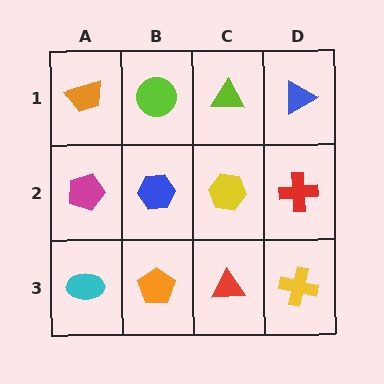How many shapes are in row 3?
4 shapes.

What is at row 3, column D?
A yellow cross.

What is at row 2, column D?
A red cross.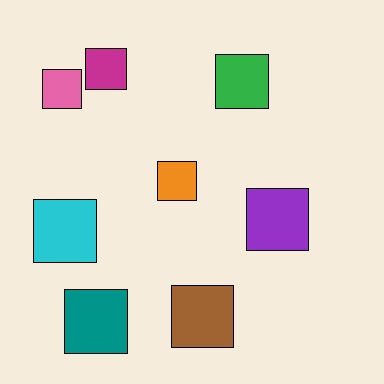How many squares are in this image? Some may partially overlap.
There are 8 squares.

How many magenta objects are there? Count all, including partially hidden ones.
There is 1 magenta object.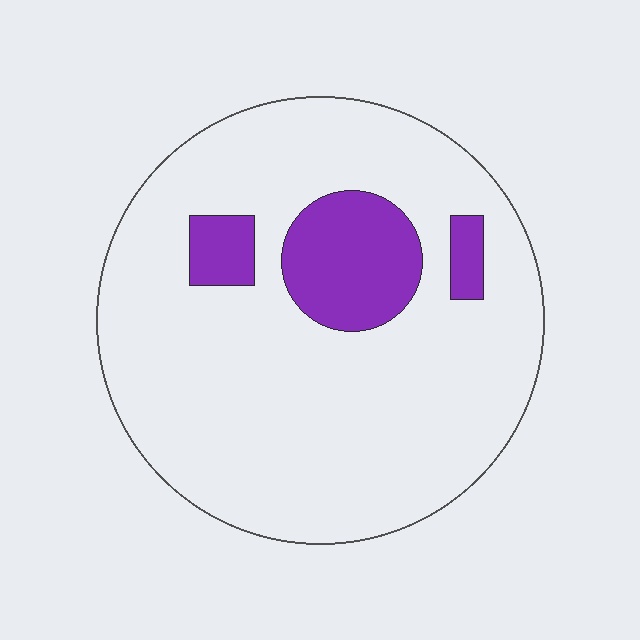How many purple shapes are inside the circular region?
3.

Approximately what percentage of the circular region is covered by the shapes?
Approximately 15%.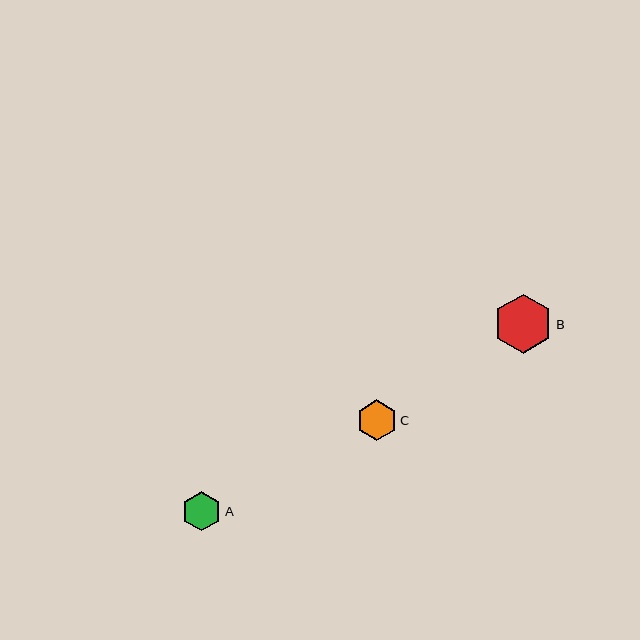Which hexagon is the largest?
Hexagon B is the largest with a size of approximately 59 pixels.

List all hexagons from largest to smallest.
From largest to smallest: B, C, A.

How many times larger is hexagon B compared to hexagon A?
Hexagon B is approximately 1.5 times the size of hexagon A.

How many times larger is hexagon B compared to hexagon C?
Hexagon B is approximately 1.5 times the size of hexagon C.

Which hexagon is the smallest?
Hexagon A is the smallest with a size of approximately 39 pixels.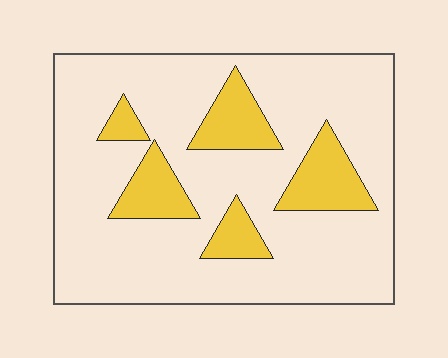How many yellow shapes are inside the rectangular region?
5.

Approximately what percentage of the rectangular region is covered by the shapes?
Approximately 20%.